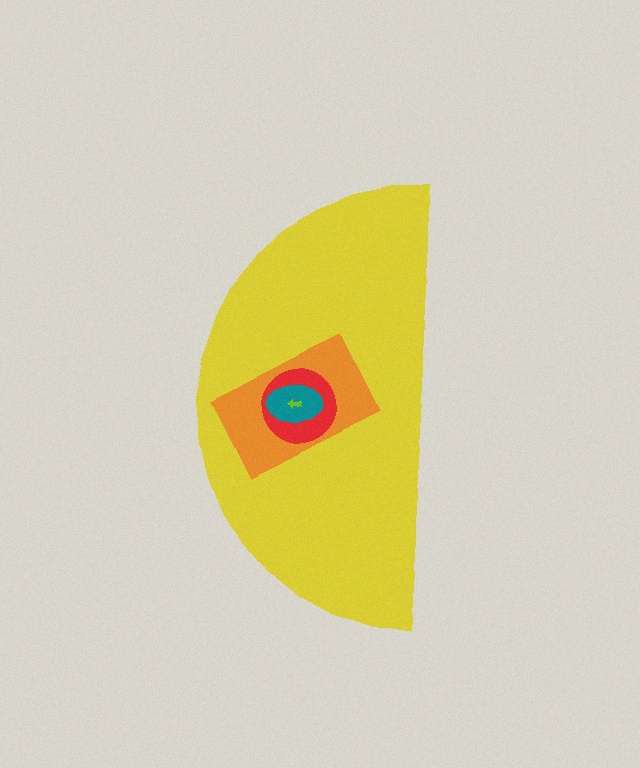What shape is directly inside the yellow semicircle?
The orange rectangle.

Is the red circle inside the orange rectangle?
Yes.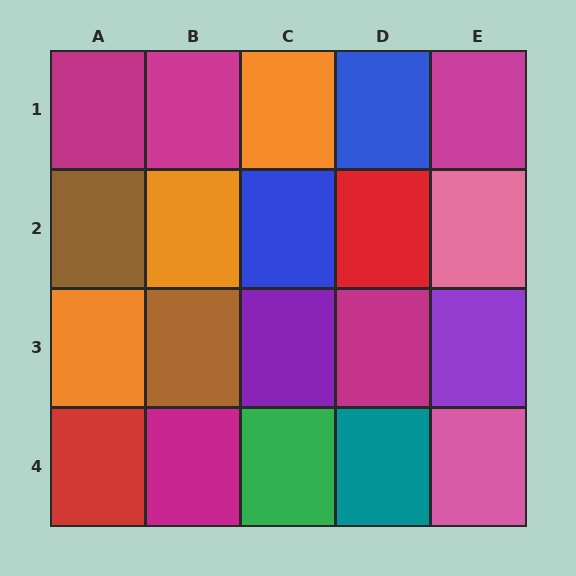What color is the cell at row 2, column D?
Red.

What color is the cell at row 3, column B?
Brown.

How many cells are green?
1 cell is green.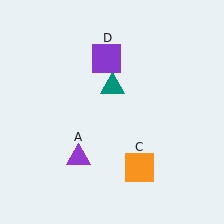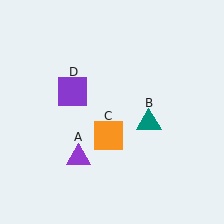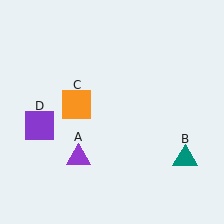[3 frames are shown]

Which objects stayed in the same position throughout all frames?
Purple triangle (object A) remained stationary.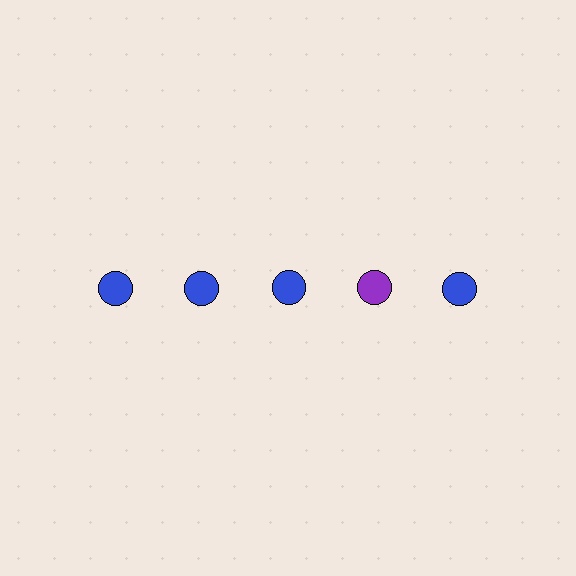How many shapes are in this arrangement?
There are 5 shapes arranged in a grid pattern.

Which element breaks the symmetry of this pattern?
The purple circle in the top row, second from right column breaks the symmetry. All other shapes are blue circles.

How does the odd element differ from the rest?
It has a different color: purple instead of blue.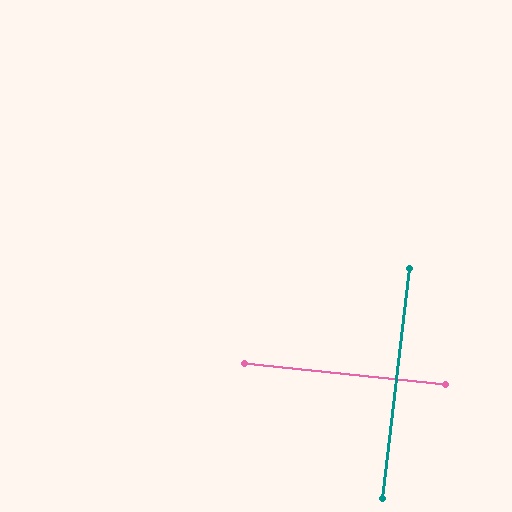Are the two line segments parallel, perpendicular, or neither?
Perpendicular — they meet at approximately 89°.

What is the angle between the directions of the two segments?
Approximately 89 degrees.